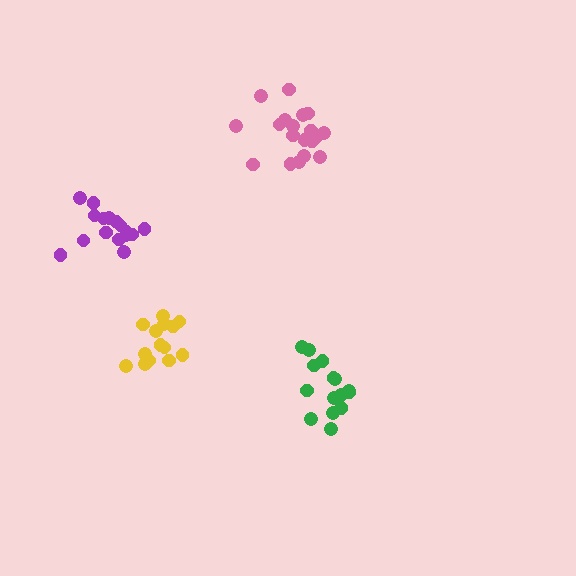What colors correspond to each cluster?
The clusters are colored: pink, yellow, purple, green.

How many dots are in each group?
Group 1: 19 dots, Group 2: 14 dots, Group 3: 16 dots, Group 4: 15 dots (64 total).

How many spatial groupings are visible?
There are 4 spatial groupings.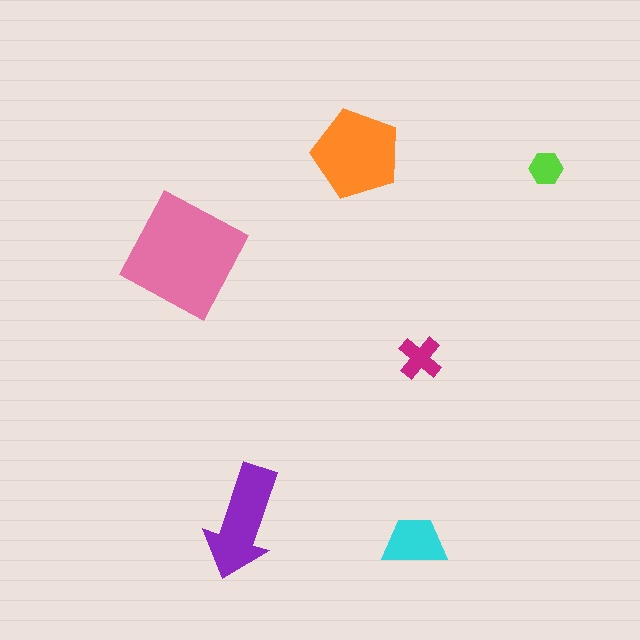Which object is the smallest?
The lime hexagon.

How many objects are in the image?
There are 6 objects in the image.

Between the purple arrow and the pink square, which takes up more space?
The pink square.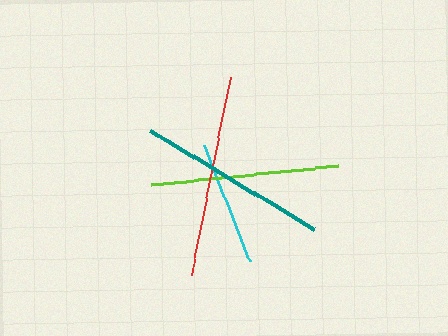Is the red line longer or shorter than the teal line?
The red line is longer than the teal line.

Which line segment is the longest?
The red line is the longest at approximately 202 pixels.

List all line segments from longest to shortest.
From longest to shortest: red, teal, lime, cyan.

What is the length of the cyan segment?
The cyan segment is approximately 123 pixels long.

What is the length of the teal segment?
The teal segment is approximately 191 pixels long.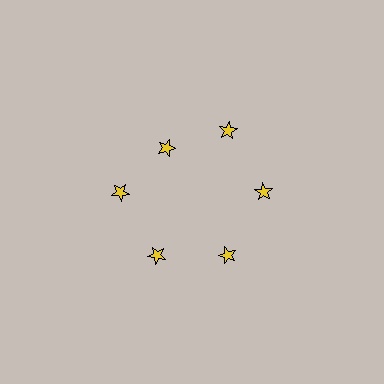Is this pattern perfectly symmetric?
No. The 6 yellow stars are arranged in a ring, but one element near the 11 o'clock position is pulled inward toward the center, breaking the 6-fold rotational symmetry.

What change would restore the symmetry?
The symmetry would be restored by moving it outward, back onto the ring so that all 6 stars sit at equal angles and equal distance from the center.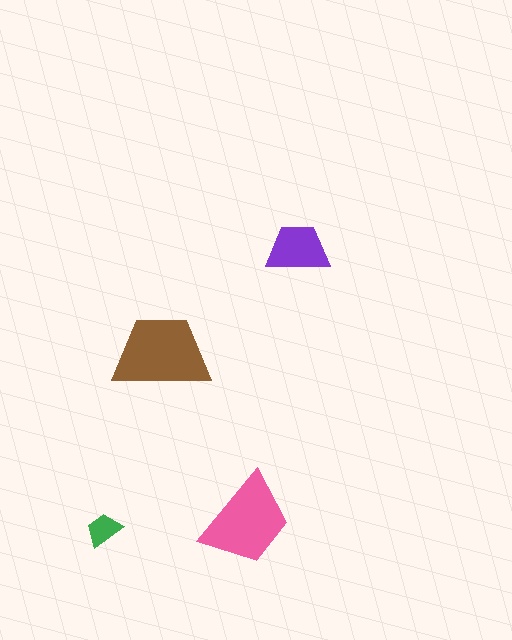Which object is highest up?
The purple trapezoid is topmost.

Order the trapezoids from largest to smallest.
the brown one, the pink one, the purple one, the green one.